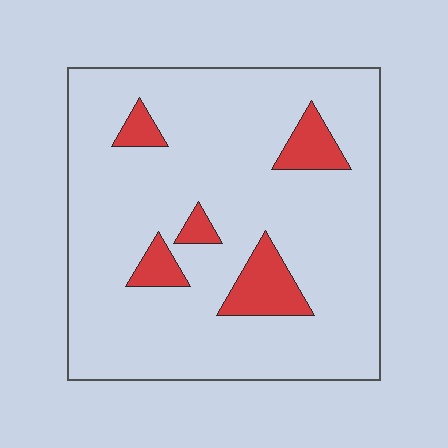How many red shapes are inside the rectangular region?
5.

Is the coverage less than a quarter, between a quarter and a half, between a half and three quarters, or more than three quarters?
Less than a quarter.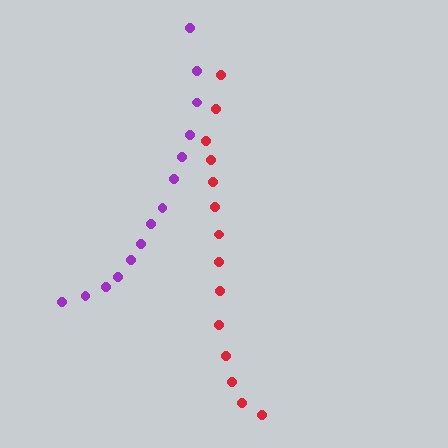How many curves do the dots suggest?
There are 2 distinct paths.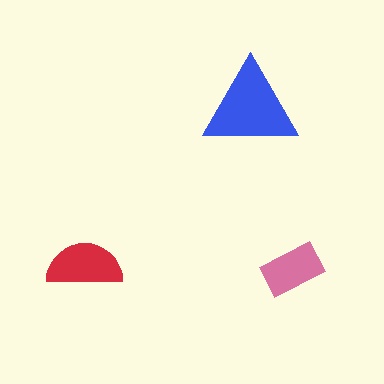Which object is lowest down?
The pink rectangle is bottommost.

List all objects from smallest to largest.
The pink rectangle, the red semicircle, the blue triangle.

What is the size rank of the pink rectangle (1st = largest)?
3rd.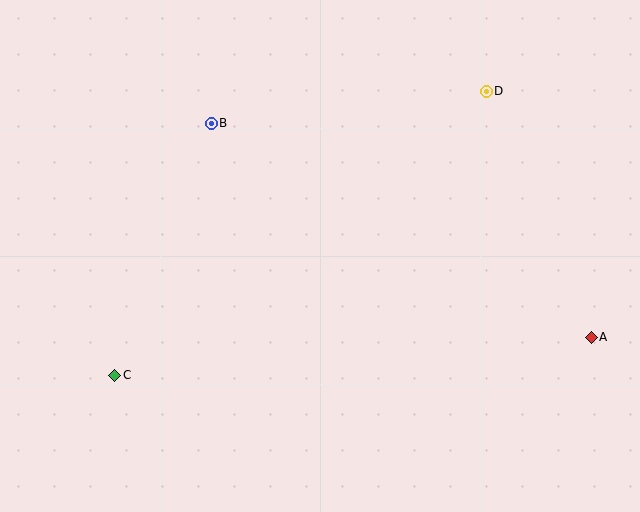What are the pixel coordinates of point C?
Point C is at (115, 375).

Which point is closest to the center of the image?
Point B at (211, 123) is closest to the center.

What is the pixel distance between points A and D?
The distance between A and D is 267 pixels.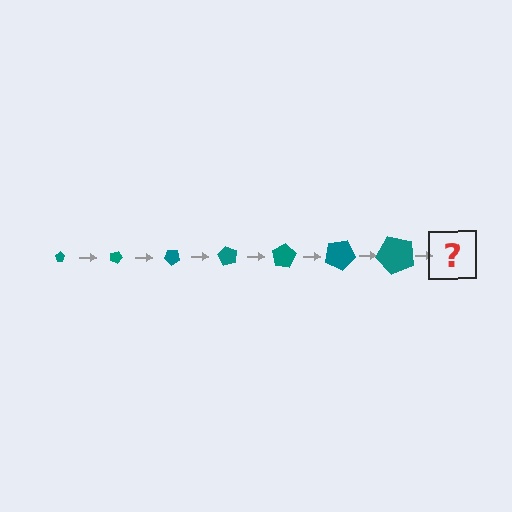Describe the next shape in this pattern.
It should be a pentagon, larger than the previous one and rotated 140 degrees from the start.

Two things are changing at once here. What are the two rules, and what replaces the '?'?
The two rules are that the pentagon grows larger each step and it rotates 20 degrees each step. The '?' should be a pentagon, larger than the previous one and rotated 140 degrees from the start.